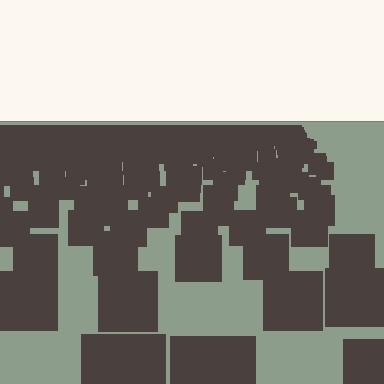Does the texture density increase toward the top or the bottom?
Density increases toward the top.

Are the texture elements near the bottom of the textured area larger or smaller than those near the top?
Larger. Near the bottom, elements are closer to the viewer and appear at a bigger on-screen size.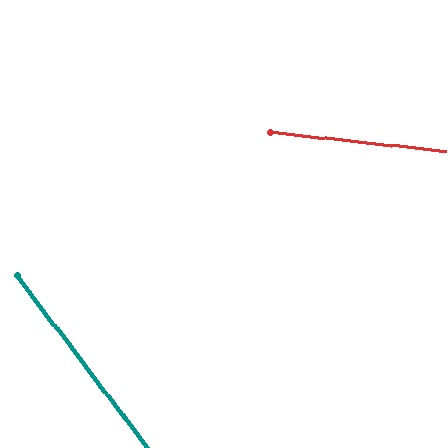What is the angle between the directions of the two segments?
Approximately 47 degrees.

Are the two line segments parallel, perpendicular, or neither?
Neither parallel nor perpendicular — they differ by about 47°.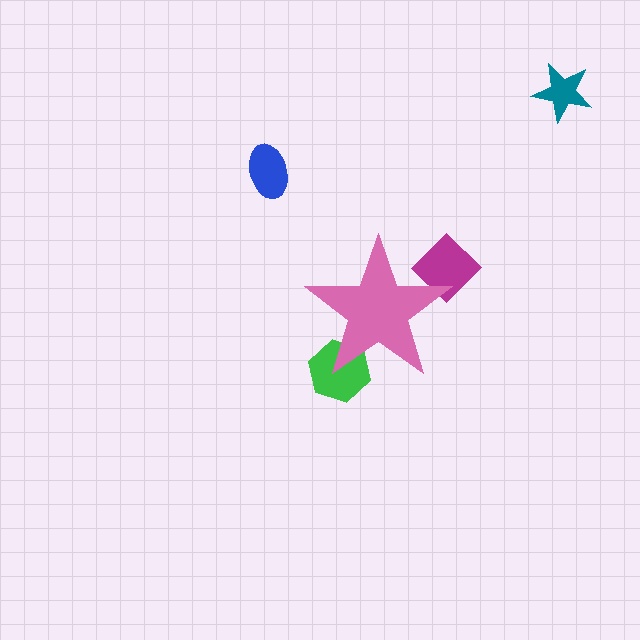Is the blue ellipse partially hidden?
No, the blue ellipse is fully visible.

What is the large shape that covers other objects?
A pink star.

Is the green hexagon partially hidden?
Yes, the green hexagon is partially hidden behind the pink star.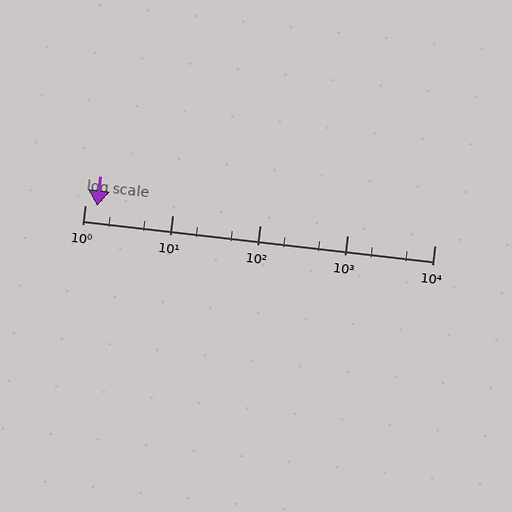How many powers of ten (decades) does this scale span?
The scale spans 4 decades, from 1 to 10000.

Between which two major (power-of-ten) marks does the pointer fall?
The pointer is between 1 and 10.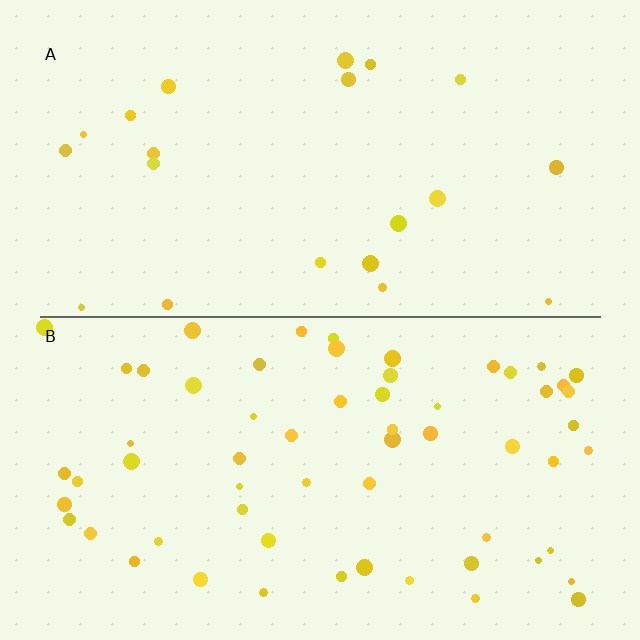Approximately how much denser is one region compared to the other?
Approximately 2.9× — region B over region A.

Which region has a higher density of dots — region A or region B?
B (the bottom).